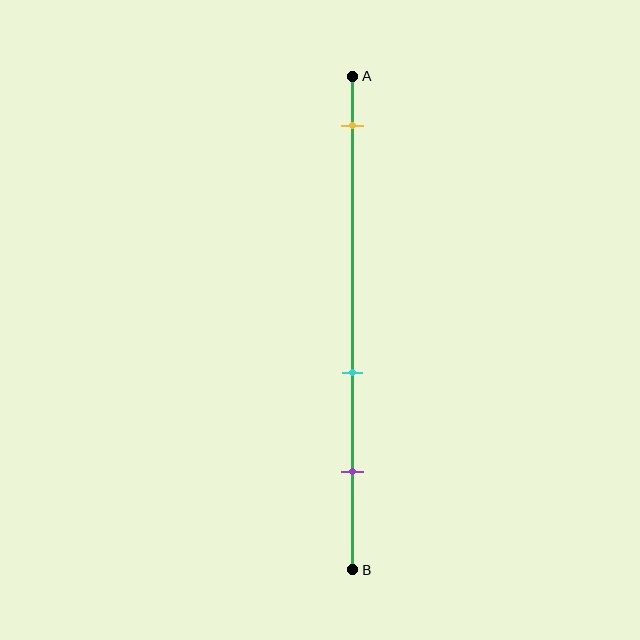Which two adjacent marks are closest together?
The cyan and purple marks are the closest adjacent pair.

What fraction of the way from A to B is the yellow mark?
The yellow mark is approximately 10% (0.1) of the way from A to B.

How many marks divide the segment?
There are 3 marks dividing the segment.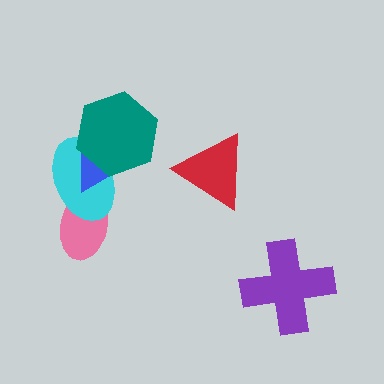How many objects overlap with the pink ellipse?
1 object overlaps with the pink ellipse.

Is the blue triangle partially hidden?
Yes, it is partially covered by another shape.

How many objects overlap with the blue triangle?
2 objects overlap with the blue triangle.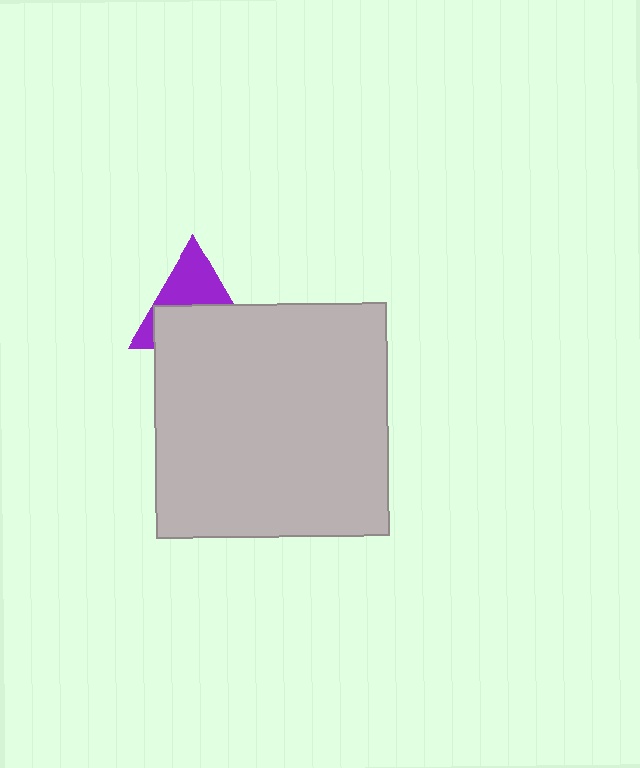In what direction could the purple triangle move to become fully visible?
The purple triangle could move up. That would shift it out from behind the light gray square entirely.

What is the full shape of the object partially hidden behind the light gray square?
The partially hidden object is a purple triangle.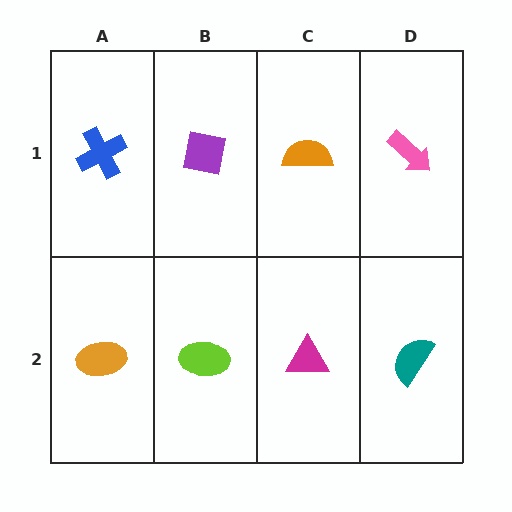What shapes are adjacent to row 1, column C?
A magenta triangle (row 2, column C), a purple square (row 1, column B), a pink arrow (row 1, column D).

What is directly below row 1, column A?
An orange ellipse.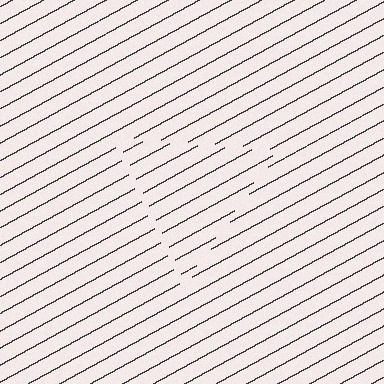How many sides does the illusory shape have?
3 sides — the line-ends trace a triangle.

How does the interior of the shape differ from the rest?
The interior of the shape contains the same grating, shifted by half a period — the contour is defined by the phase discontinuity where line-ends from the inner and outer gratings abut.